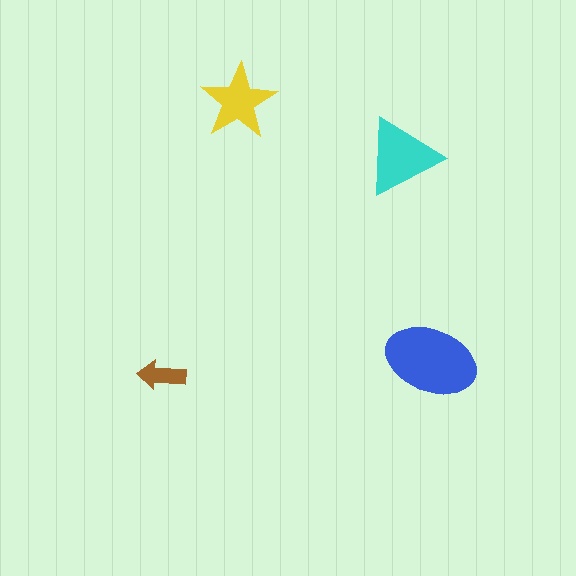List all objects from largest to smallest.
The blue ellipse, the cyan triangle, the yellow star, the brown arrow.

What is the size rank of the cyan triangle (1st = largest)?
2nd.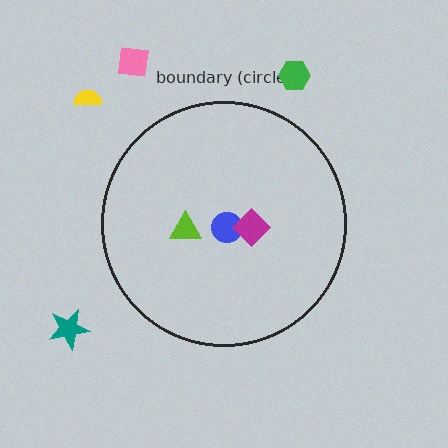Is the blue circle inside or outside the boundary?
Inside.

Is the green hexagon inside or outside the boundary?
Outside.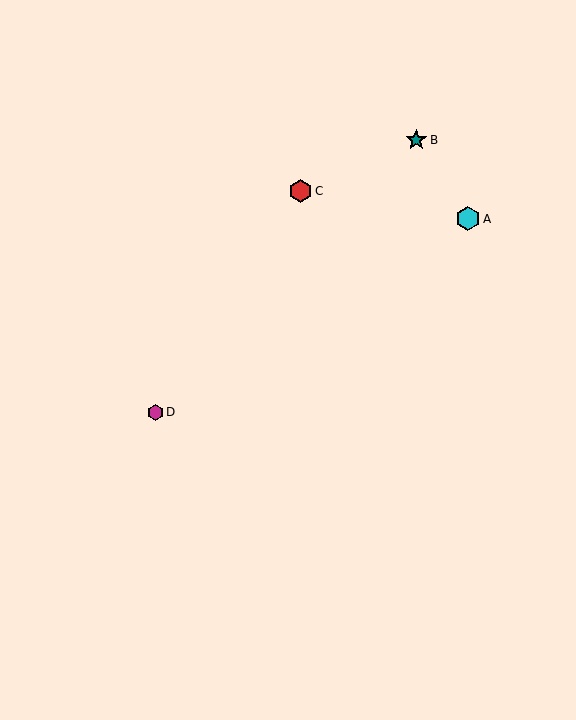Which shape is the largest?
The cyan hexagon (labeled A) is the largest.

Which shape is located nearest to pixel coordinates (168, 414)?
The magenta hexagon (labeled D) at (155, 412) is nearest to that location.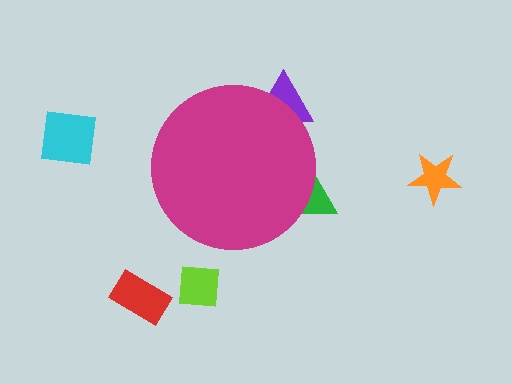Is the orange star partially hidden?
No, the orange star is fully visible.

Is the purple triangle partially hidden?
Yes, the purple triangle is partially hidden behind the magenta circle.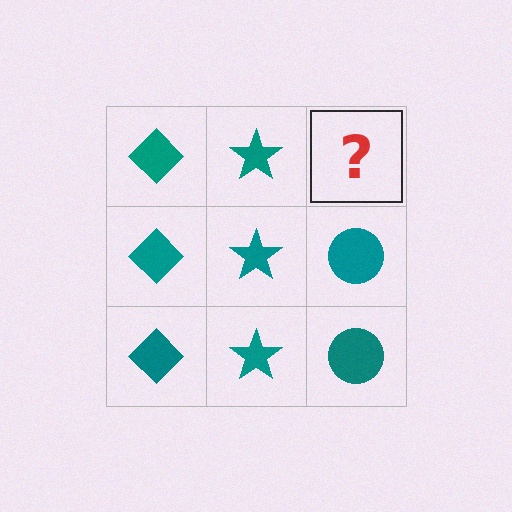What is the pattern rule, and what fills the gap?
The rule is that each column has a consistent shape. The gap should be filled with a teal circle.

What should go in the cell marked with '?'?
The missing cell should contain a teal circle.